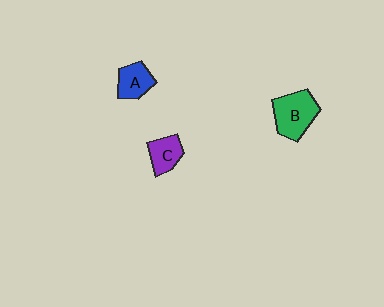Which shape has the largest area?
Shape B (green).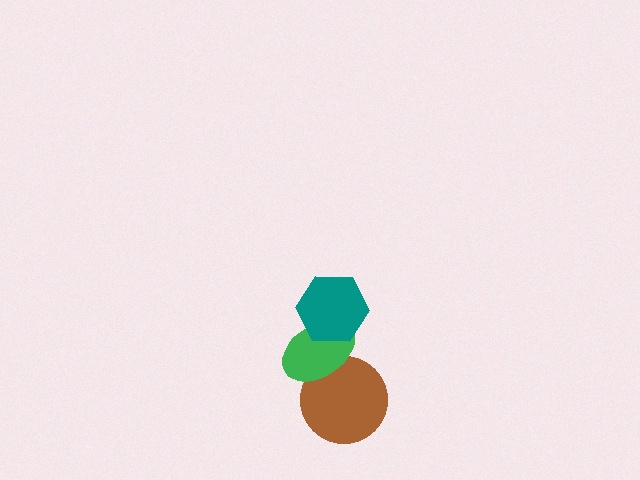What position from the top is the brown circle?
The brown circle is 3rd from the top.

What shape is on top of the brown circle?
The green ellipse is on top of the brown circle.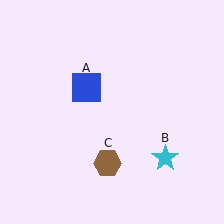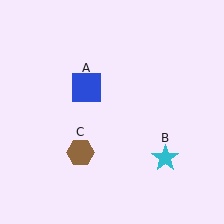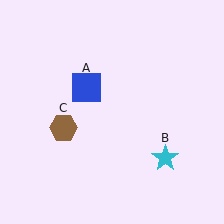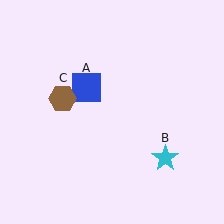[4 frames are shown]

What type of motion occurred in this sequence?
The brown hexagon (object C) rotated clockwise around the center of the scene.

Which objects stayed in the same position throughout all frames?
Blue square (object A) and cyan star (object B) remained stationary.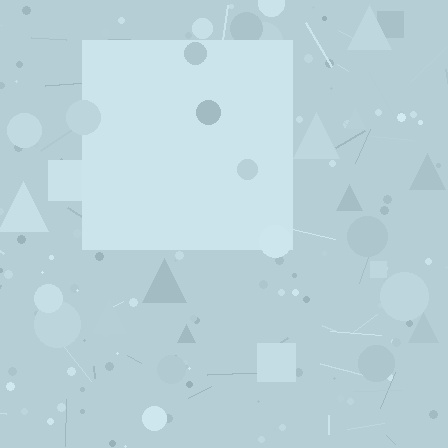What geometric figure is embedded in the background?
A square is embedded in the background.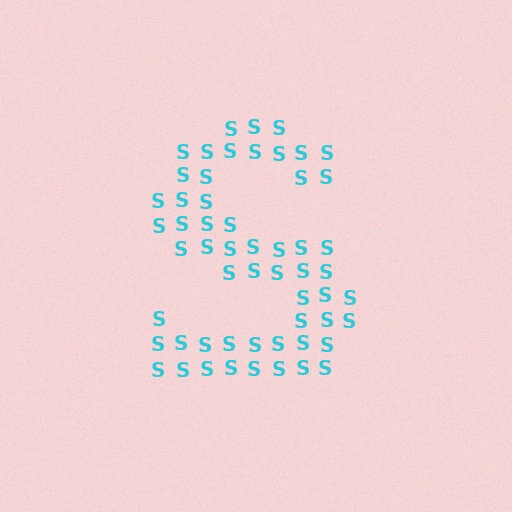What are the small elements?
The small elements are letter S's.